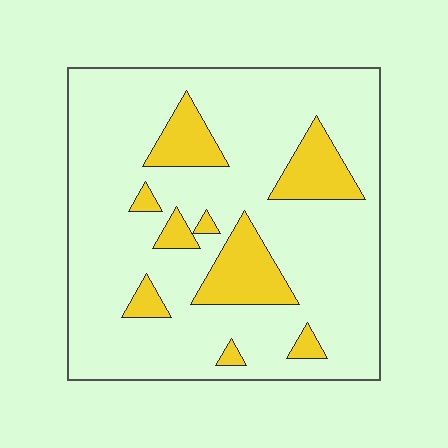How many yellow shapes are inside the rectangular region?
9.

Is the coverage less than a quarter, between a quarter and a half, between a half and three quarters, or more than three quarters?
Less than a quarter.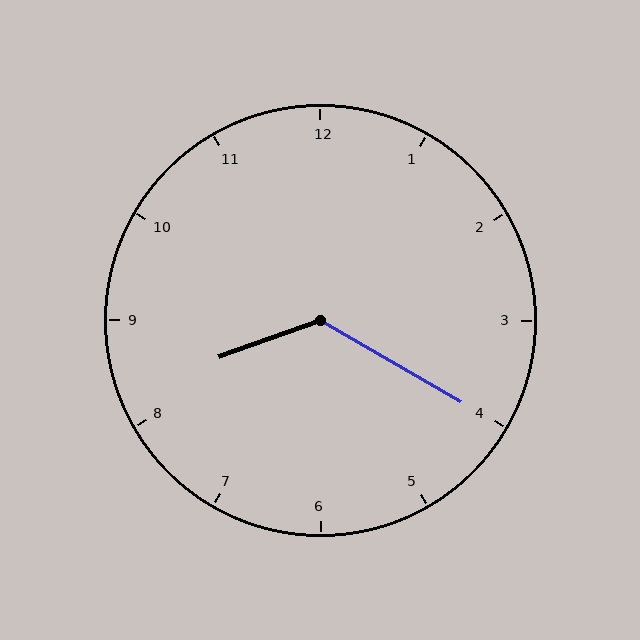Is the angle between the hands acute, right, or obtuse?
It is obtuse.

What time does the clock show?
8:20.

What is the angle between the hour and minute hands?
Approximately 130 degrees.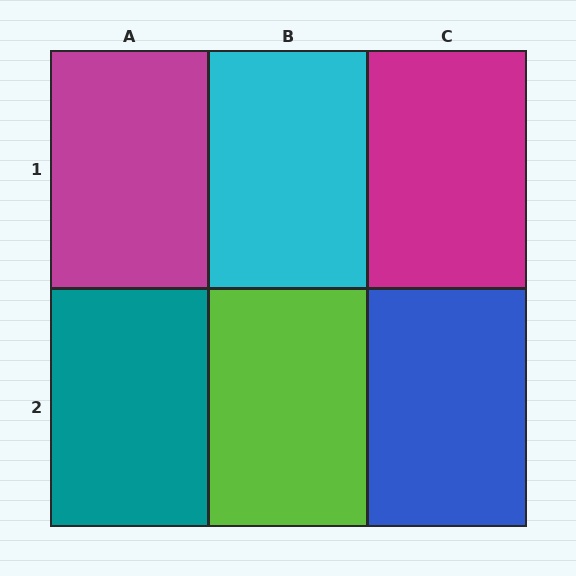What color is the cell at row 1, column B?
Cyan.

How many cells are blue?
1 cell is blue.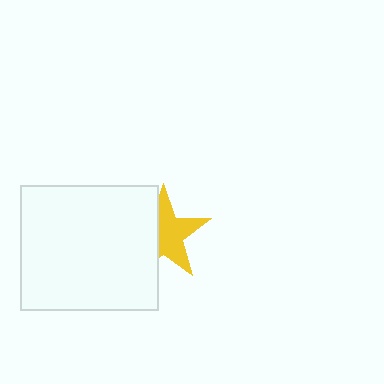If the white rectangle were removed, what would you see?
You would see the complete yellow star.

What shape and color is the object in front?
The object in front is a white rectangle.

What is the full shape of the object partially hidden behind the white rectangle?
The partially hidden object is a yellow star.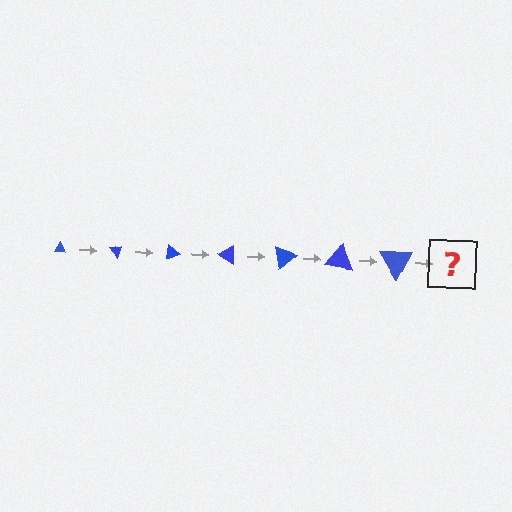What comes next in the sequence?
The next element should be a triangle, larger than the previous one and rotated 350 degrees from the start.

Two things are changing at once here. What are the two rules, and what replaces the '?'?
The two rules are that the triangle grows larger each step and it rotates 50 degrees each step. The '?' should be a triangle, larger than the previous one and rotated 350 degrees from the start.